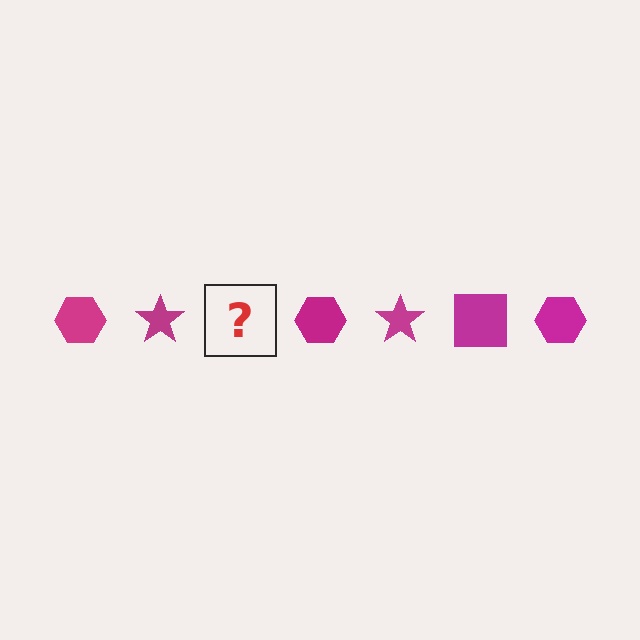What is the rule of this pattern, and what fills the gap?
The rule is that the pattern cycles through hexagon, star, square shapes in magenta. The gap should be filled with a magenta square.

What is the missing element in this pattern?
The missing element is a magenta square.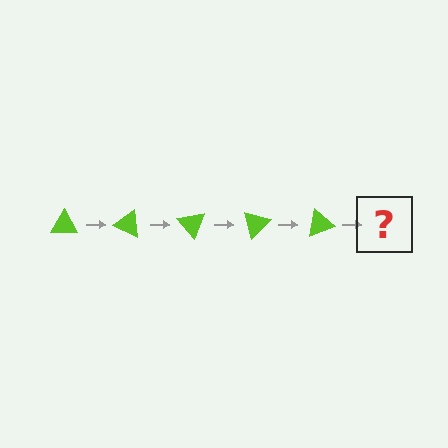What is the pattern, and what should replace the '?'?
The pattern is that the triangle rotates 25 degrees each step. The '?' should be a lime triangle rotated 125 degrees.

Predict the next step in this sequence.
The next step is a lime triangle rotated 125 degrees.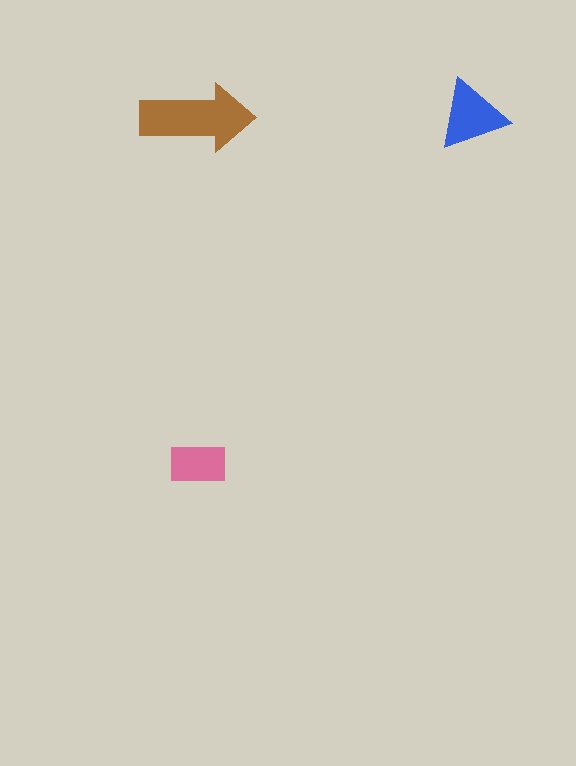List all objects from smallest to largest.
The pink rectangle, the blue triangle, the brown arrow.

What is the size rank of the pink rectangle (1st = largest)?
3rd.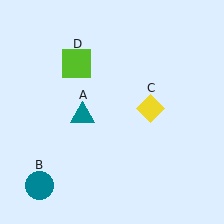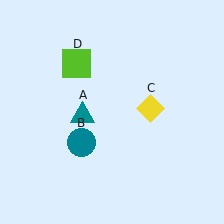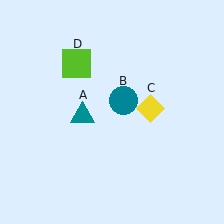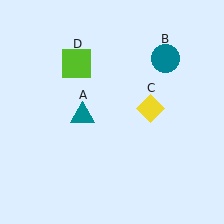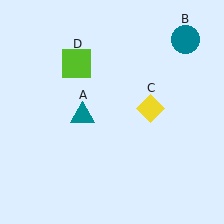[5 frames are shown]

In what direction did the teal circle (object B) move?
The teal circle (object B) moved up and to the right.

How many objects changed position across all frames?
1 object changed position: teal circle (object B).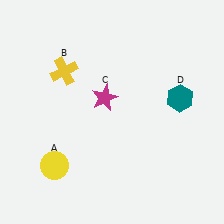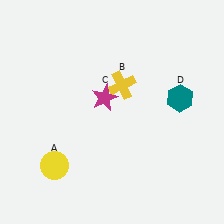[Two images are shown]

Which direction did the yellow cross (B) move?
The yellow cross (B) moved right.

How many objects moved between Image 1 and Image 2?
1 object moved between the two images.